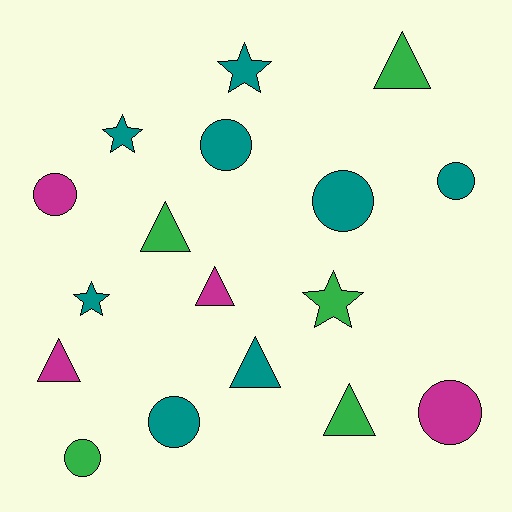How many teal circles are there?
There are 4 teal circles.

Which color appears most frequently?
Teal, with 8 objects.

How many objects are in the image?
There are 17 objects.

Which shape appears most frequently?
Circle, with 7 objects.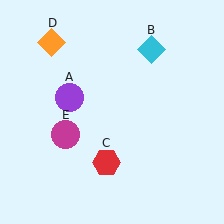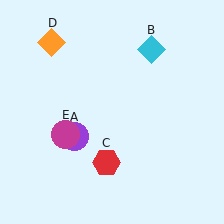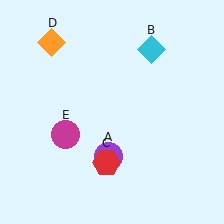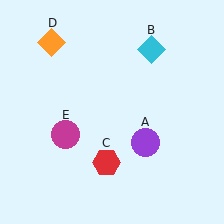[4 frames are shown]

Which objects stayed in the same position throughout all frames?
Cyan diamond (object B) and red hexagon (object C) and orange diamond (object D) and magenta circle (object E) remained stationary.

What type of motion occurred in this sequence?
The purple circle (object A) rotated counterclockwise around the center of the scene.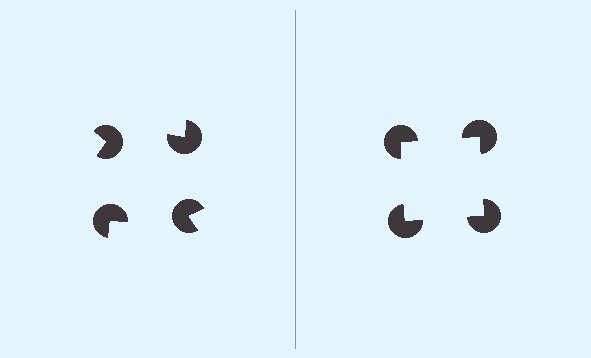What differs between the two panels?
The pac-man discs are positioned identically on both sides; only the wedge orientations differ. On the right they align to a square; on the left they are misaligned.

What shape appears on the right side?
An illusory square.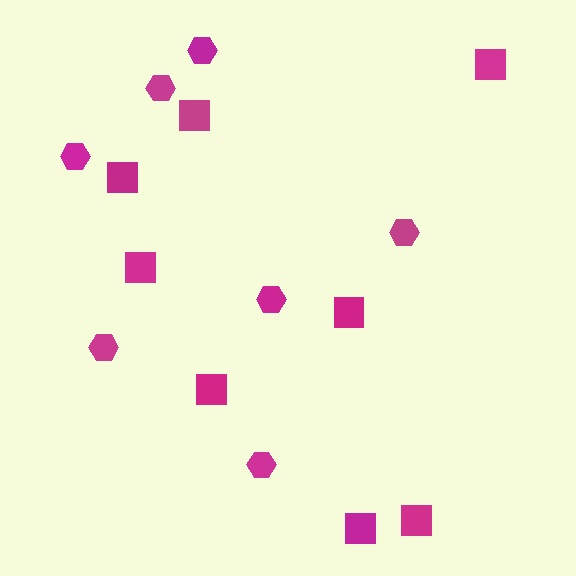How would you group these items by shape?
There are 2 groups: one group of hexagons (7) and one group of squares (8).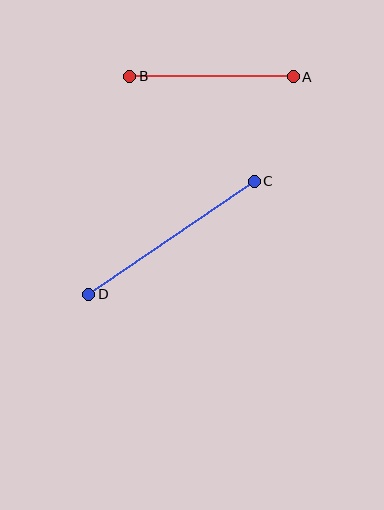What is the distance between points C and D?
The distance is approximately 200 pixels.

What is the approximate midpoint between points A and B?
The midpoint is at approximately (212, 77) pixels.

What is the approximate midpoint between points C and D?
The midpoint is at approximately (171, 238) pixels.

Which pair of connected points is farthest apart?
Points C and D are farthest apart.